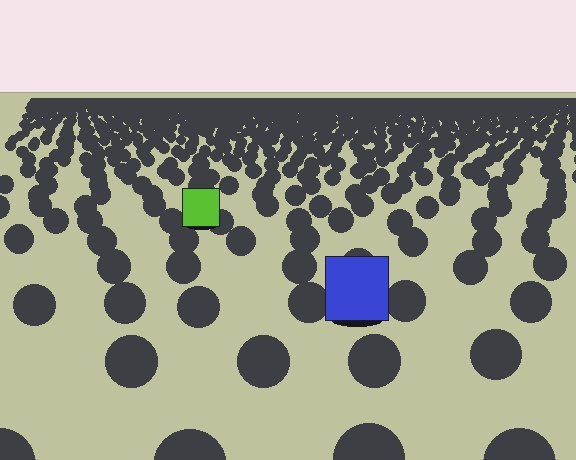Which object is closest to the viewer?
The blue square is closest. The texture marks near it are larger and more spread out.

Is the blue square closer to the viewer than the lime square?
Yes. The blue square is closer — you can tell from the texture gradient: the ground texture is coarser near it.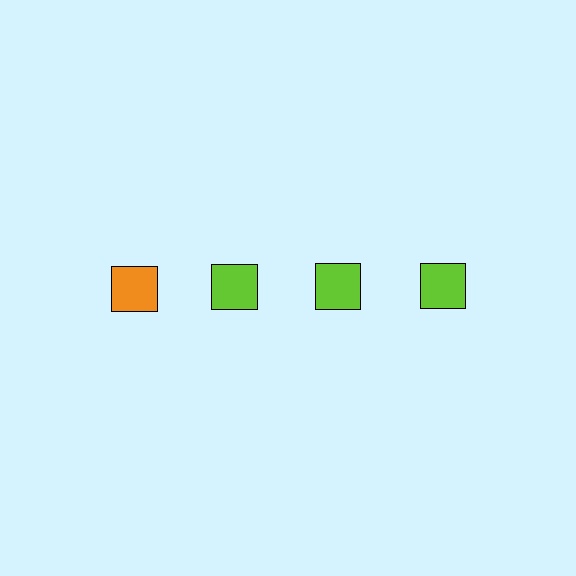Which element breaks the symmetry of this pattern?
The orange square in the top row, leftmost column breaks the symmetry. All other shapes are lime squares.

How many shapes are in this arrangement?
There are 4 shapes arranged in a grid pattern.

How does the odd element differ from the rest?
It has a different color: orange instead of lime.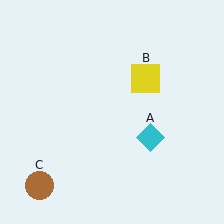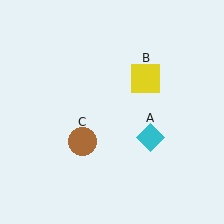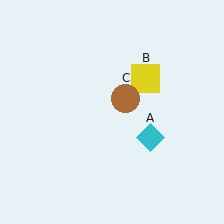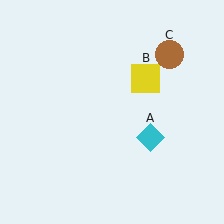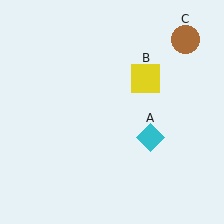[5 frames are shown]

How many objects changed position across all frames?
1 object changed position: brown circle (object C).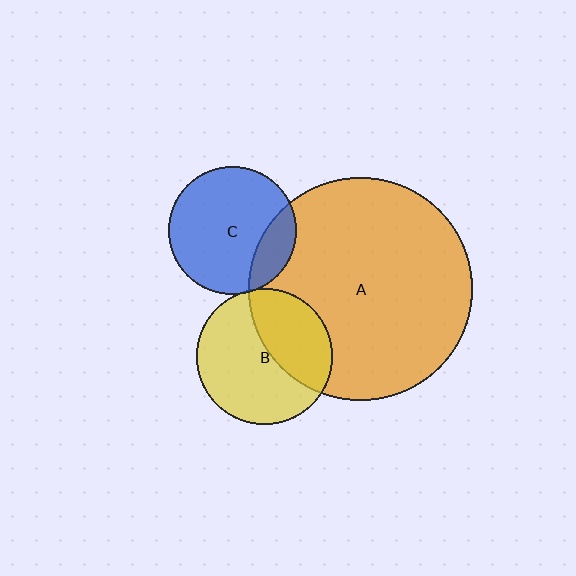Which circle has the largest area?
Circle A (orange).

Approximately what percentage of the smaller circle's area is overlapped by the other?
Approximately 20%.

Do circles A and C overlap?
Yes.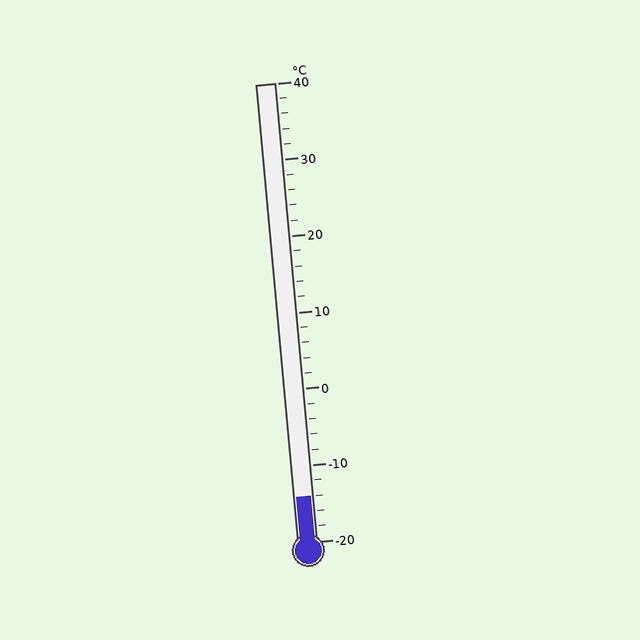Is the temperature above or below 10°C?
The temperature is below 10°C.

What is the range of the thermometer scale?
The thermometer scale ranges from -20°C to 40°C.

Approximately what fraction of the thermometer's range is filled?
The thermometer is filled to approximately 10% of its range.